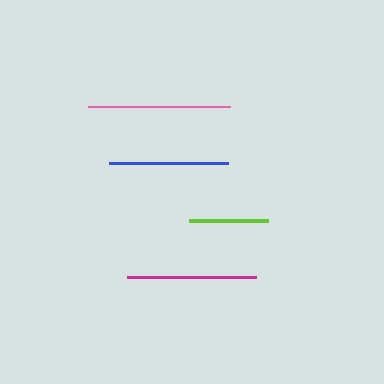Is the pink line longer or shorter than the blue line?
The pink line is longer than the blue line.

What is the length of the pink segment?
The pink segment is approximately 141 pixels long.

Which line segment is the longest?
The pink line is the longest at approximately 141 pixels.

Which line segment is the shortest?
The lime line is the shortest at approximately 79 pixels.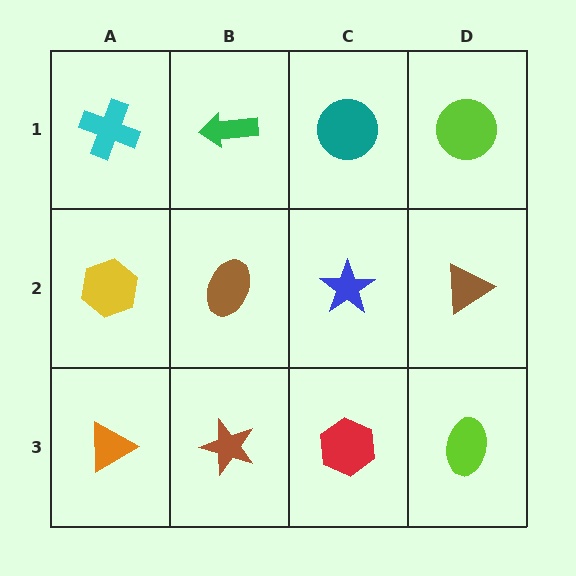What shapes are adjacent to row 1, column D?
A brown triangle (row 2, column D), a teal circle (row 1, column C).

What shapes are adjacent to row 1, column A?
A yellow hexagon (row 2, column A), a green arrow (row 1, column B).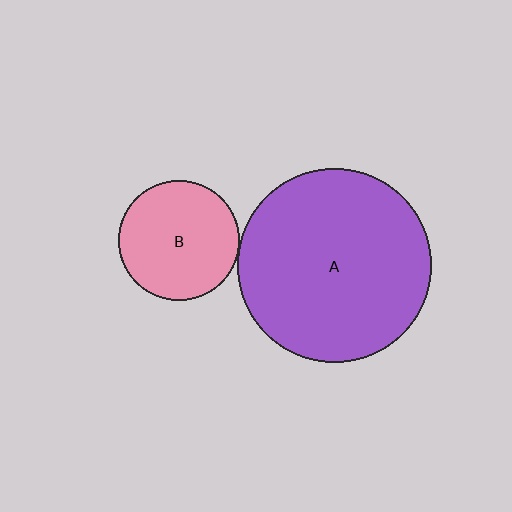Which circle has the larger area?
Circle A (purple).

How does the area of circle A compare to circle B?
Approximately 2.6 times.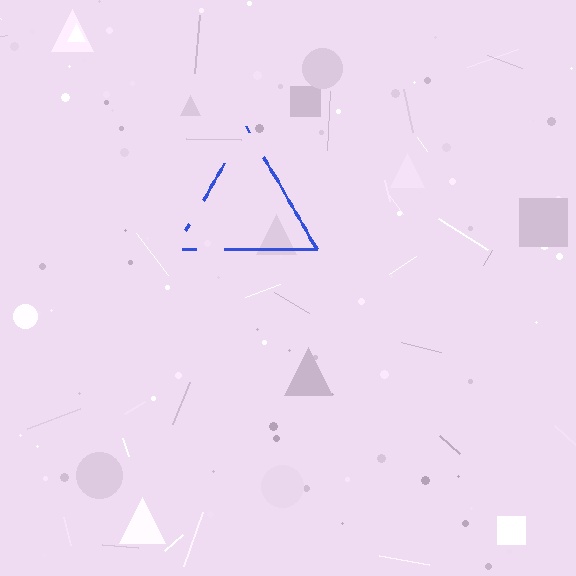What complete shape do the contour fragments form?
The contour fragments form a triangle.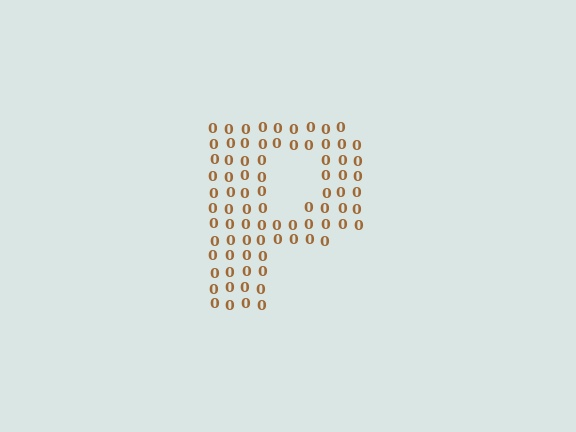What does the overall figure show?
The overall figure shows the letter P.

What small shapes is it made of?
It is made of small digit 0's.